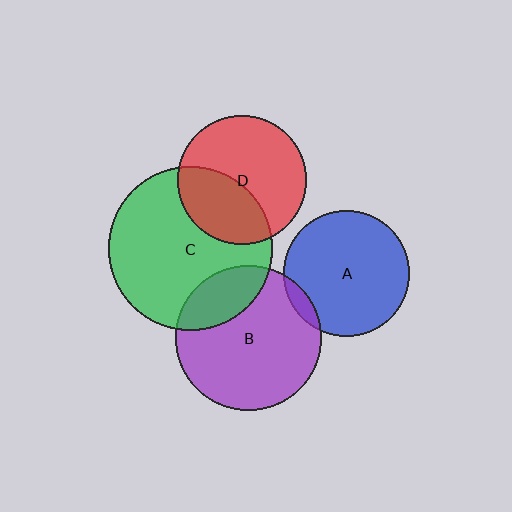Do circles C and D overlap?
Yes.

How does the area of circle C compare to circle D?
Approximately 1.6 times.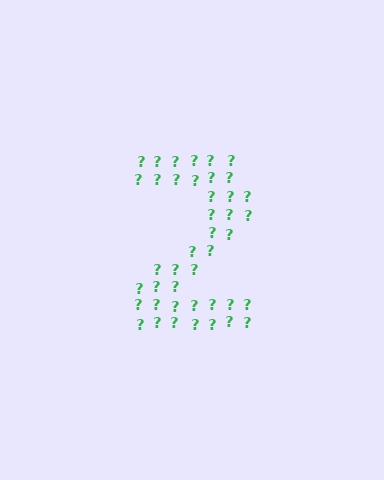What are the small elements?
The small elements are question marks.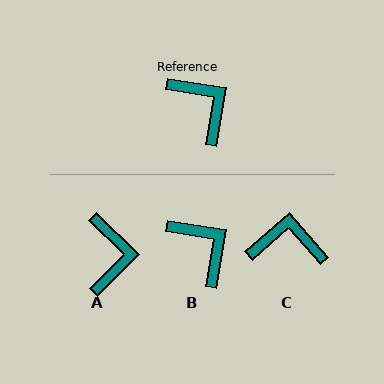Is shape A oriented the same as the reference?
No, it is off by about 35 degrees.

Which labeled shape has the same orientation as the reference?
B.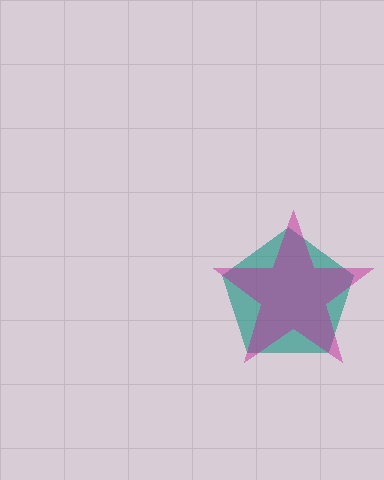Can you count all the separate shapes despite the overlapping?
Yes, there are 2 separate shapes.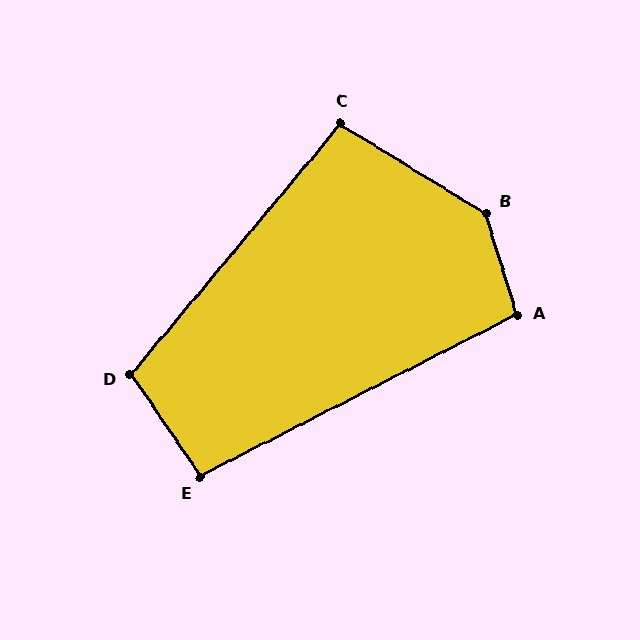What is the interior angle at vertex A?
Approximately 100 degrees (obtuse).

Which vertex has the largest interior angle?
B, at approximately 139 degrees.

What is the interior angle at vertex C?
Approximately 98 degrees (obtuse).